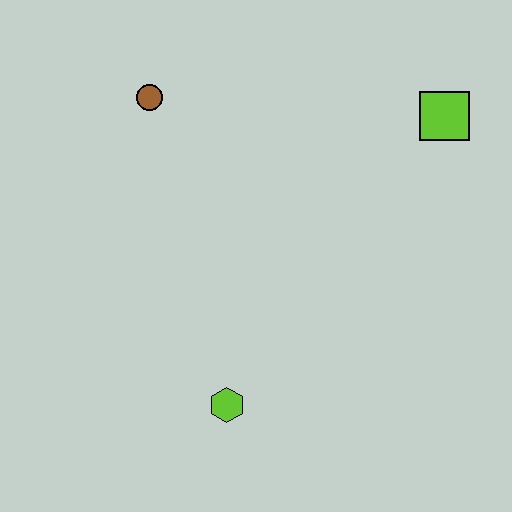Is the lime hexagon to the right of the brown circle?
Yes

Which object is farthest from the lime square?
The lime hexagon is farthest from the lime square.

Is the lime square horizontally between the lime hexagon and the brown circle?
No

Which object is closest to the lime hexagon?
The brown circle is closest to the lime hexagon.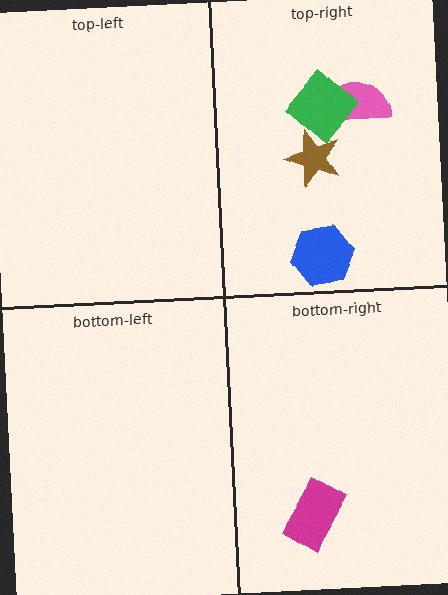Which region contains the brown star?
The top-right region.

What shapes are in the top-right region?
The pink semicircle, the green diamond, the blue hexagon, the brown star.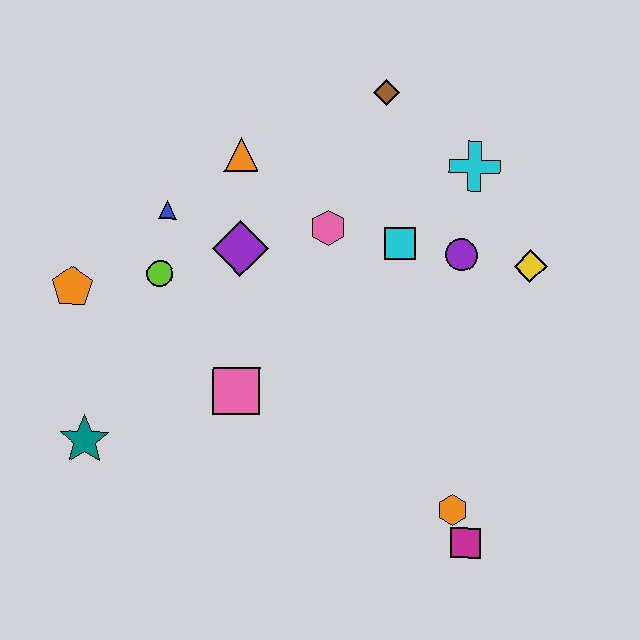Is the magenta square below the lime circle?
Yes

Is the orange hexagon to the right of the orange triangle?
Yes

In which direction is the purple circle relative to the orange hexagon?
The purple circle is above the orange hexagon.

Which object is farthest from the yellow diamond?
The teal star is farthest from the yellow diamond.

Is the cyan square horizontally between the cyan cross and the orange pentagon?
Yes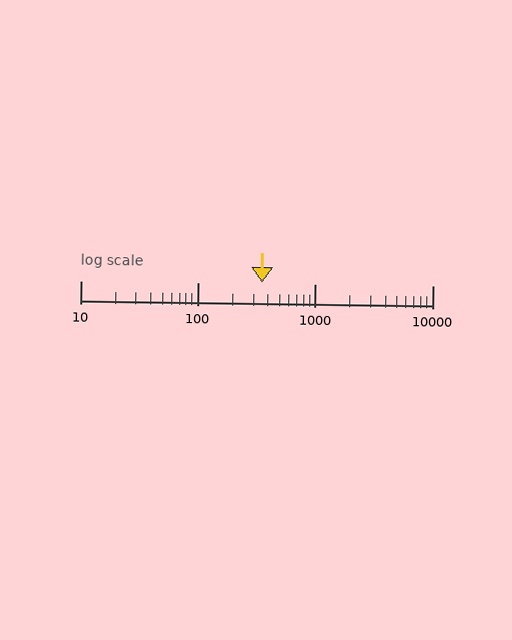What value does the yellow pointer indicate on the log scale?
The pointer indicates approximately 350.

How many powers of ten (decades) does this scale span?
The scale spans 3 decades, from 10 to 10000.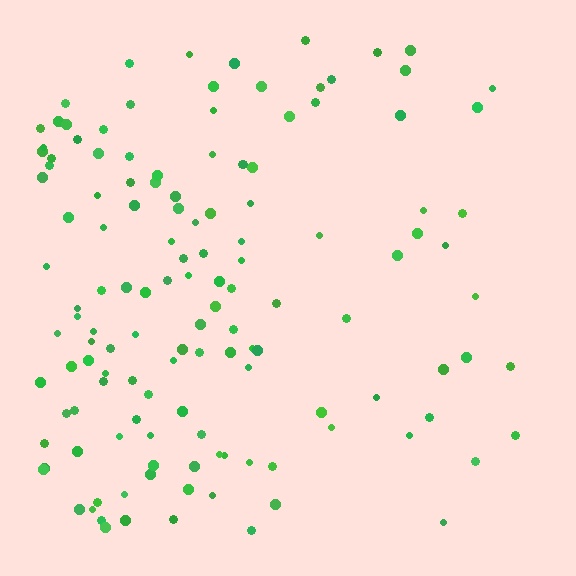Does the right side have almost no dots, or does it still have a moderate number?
Still a moderate number, just noticeably fewer than the left.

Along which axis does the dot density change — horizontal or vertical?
Horizontal.